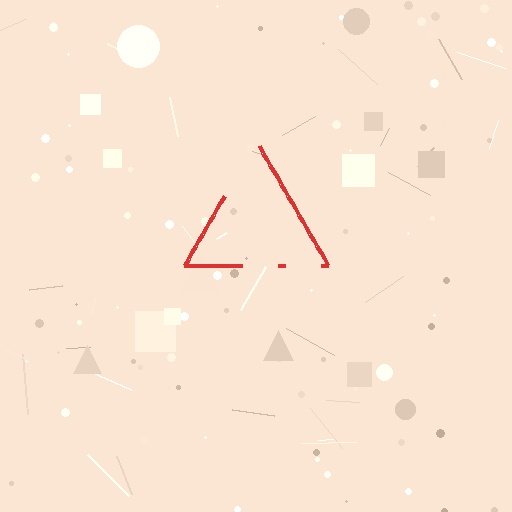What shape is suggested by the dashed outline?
The dashed outline suggests a triangle.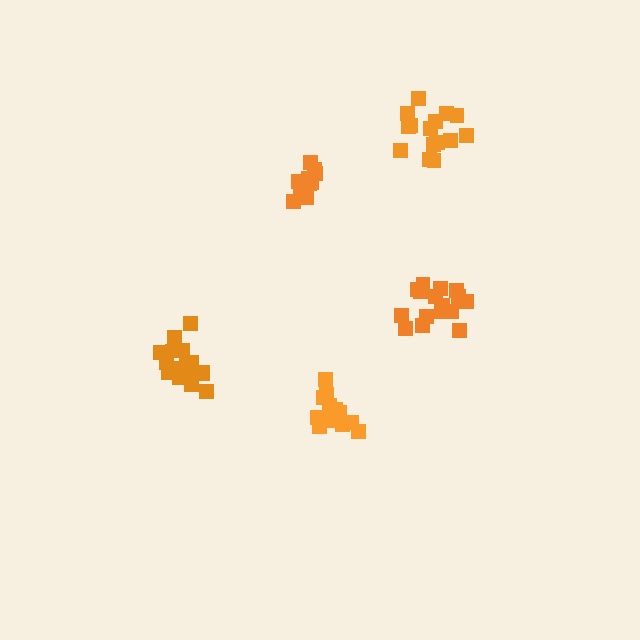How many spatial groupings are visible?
There are 5 spatial groupings.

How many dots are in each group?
Group 1: 16 dots, Group 2: 16 dots, Group 3: 11 dots, Group 4: 13 dots, Group 5: 16 dots (72 total).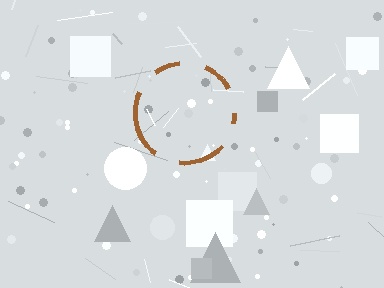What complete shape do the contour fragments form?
The contour fragments form a circle.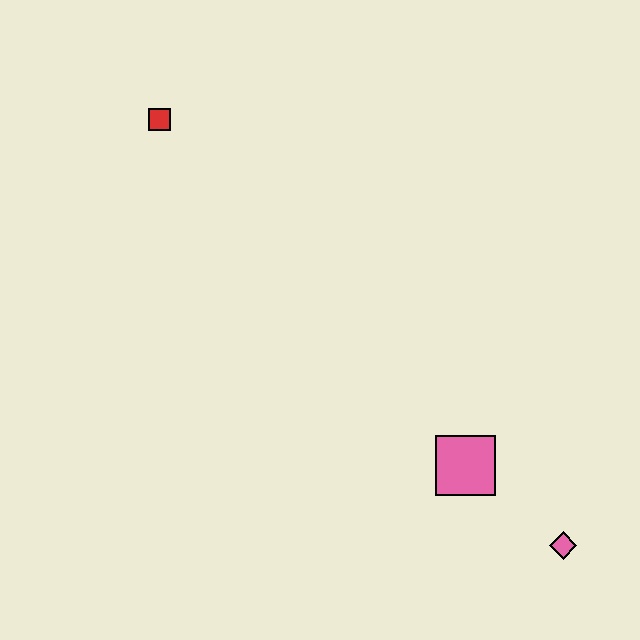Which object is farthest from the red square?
The pink diamond is farthest from the red square.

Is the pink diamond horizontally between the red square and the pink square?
No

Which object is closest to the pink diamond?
The pink square is closest to the pink diamond.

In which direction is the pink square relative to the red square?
The pink square is below the red square.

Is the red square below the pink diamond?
No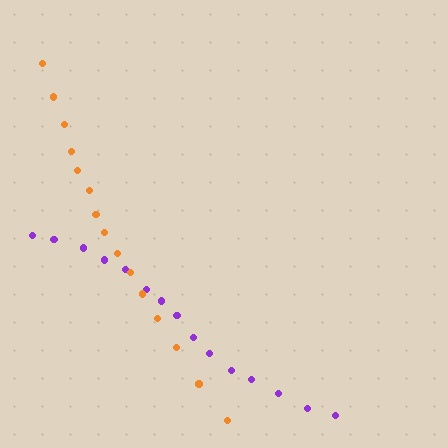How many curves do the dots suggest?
There are 2 distinct paths.